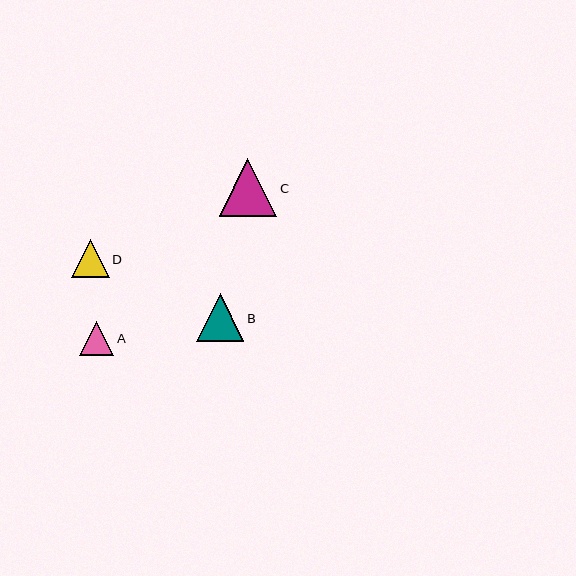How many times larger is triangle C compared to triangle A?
Triangle C is approximately 1.7 times the size of triangle A.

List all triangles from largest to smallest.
From largest to smallest: C, B, D, A.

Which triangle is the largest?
Triangle C is the largest with a size of approximately 57 pixels.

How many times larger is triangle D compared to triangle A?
Triangle D is approximately 1.1 times the size of triangle A.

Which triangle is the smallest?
Triangle A is the smallest with a size of approximately 34 pixels.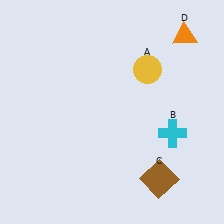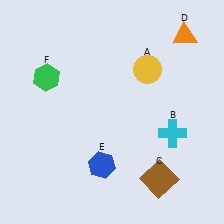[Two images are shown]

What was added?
A blue hexagon (E), a green hexagon (F) were added in Image 2.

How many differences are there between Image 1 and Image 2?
There are 2 differences between the two images.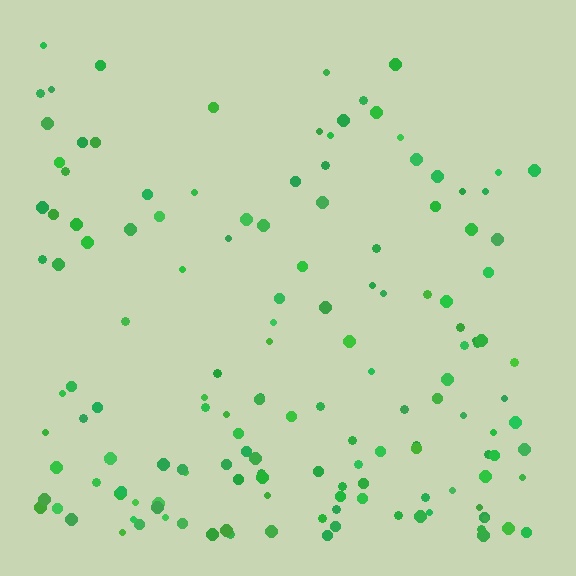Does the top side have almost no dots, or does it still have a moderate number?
Still a moderate number, just noticeably fewer than the bottom.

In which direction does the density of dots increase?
From top to bottom, with the bottom side densest.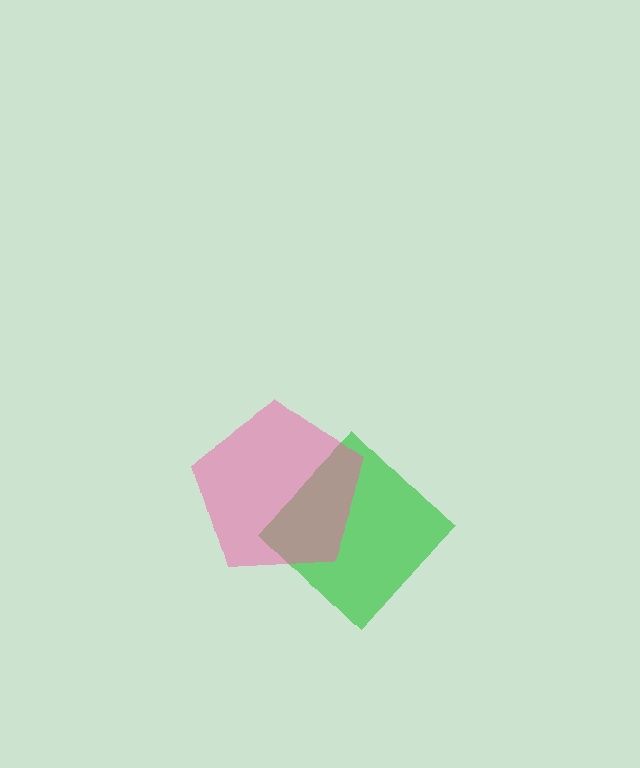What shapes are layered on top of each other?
The layered shapes are: a green diamond, a pink pentagon.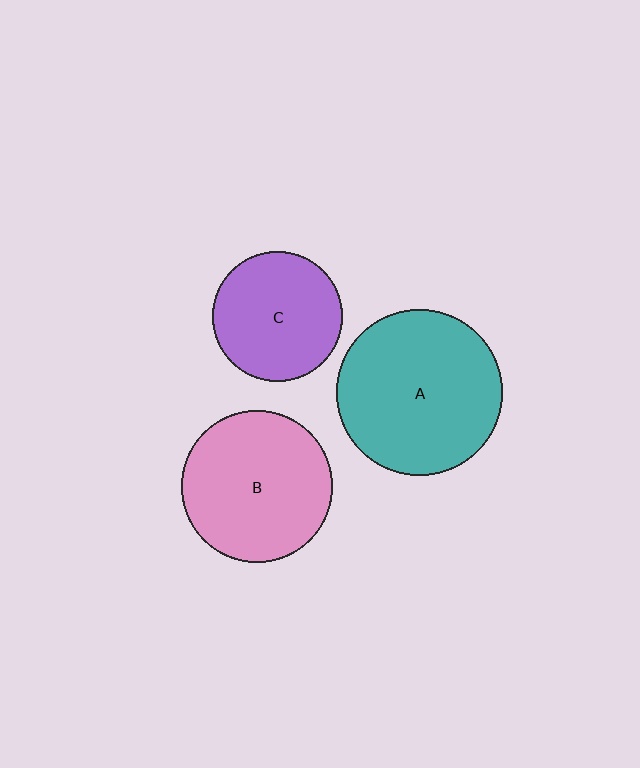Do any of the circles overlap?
No, none of the circles overlap.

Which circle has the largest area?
Circle A (teal).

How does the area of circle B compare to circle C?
Approximately 1.4 times.